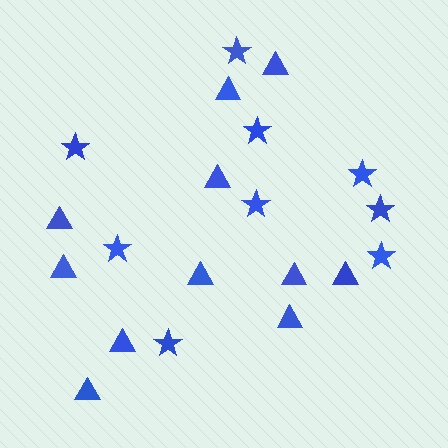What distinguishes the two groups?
There are 2 groups: one group of triangles (11) and one group of stars (9).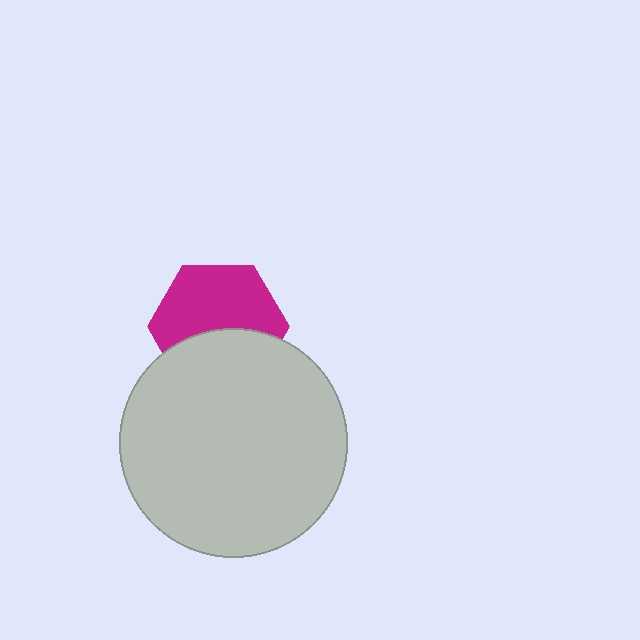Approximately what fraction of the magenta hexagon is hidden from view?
Roughly 42% of the magenta hexagon is hidden behind the light gray circle.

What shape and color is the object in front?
The object in front is a light gray circle.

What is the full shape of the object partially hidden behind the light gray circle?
The partially hidden object is a magenta hexagon.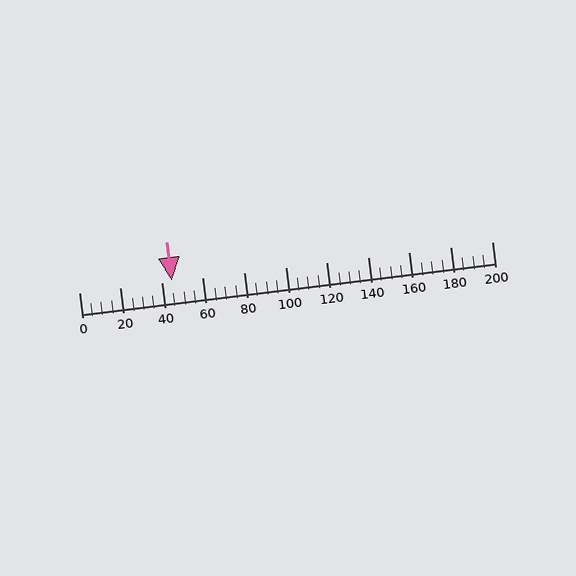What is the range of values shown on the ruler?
The ruler shows values from 0 to 200.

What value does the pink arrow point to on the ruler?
The pink arrow points to approximately 45.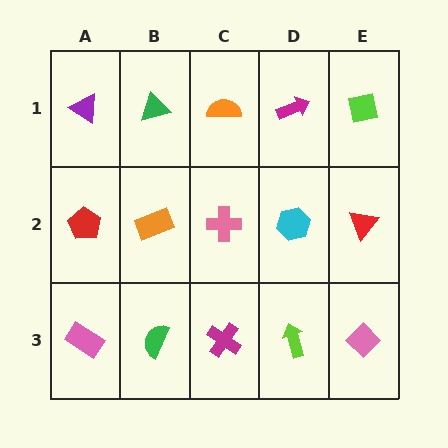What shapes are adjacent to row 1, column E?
A red triangle (row 2, column E), a magenta arrow (row 1, column D).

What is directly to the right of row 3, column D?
A pink diamond.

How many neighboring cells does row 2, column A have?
3.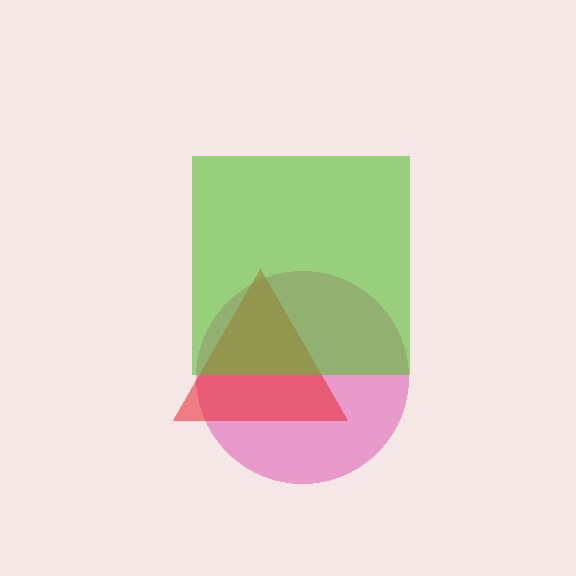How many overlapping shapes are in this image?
There are 3 overlapping shapes in the image.